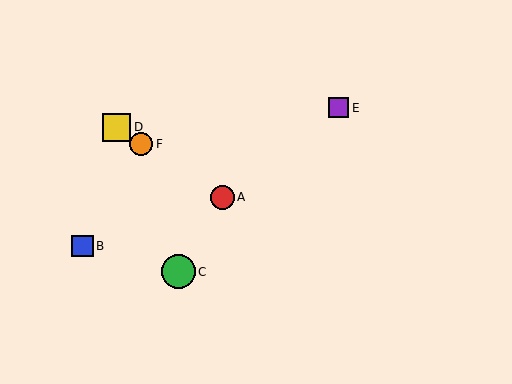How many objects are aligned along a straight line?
3 objects (A, D, F) are aligned along a straight line.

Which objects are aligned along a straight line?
Objects A, D, F are aligned along a straight line.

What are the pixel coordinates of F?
Object F is at (141, 144).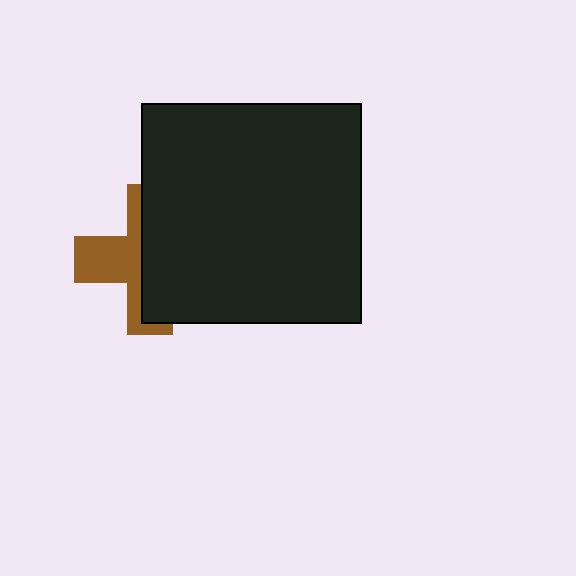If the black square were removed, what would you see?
You would see the complete brown cross.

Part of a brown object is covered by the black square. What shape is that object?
It is a cross.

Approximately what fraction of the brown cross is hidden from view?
Roughly 58% of the brown cross is hidden behind the black square.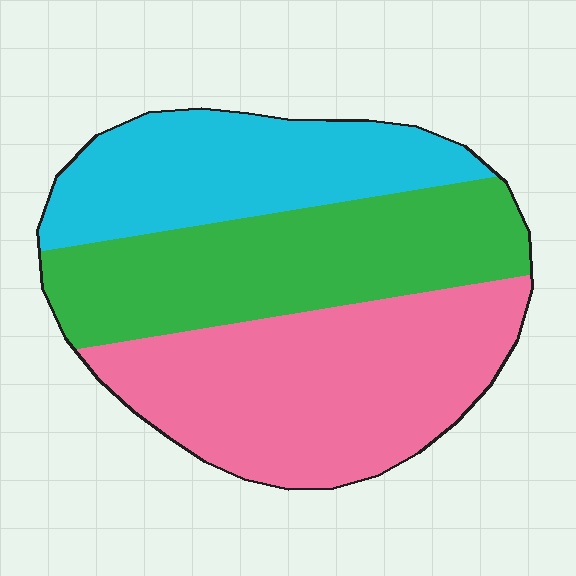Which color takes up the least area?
Cyan, at roughly 25%.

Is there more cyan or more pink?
Pink.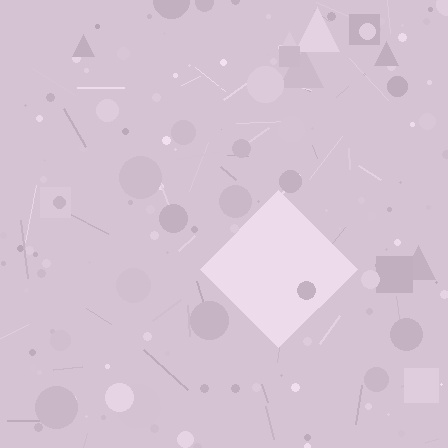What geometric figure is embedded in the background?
A diamond is embedded in the background.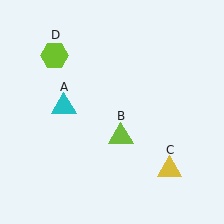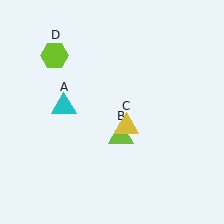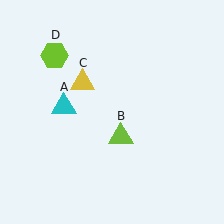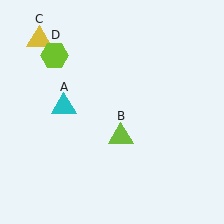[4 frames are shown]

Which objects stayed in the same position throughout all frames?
Cyan triangle (object A) and lime triangle (object B) and lime hexagon (object D) remained stationary.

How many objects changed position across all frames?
1 object changed position: yellow triangle (object C).